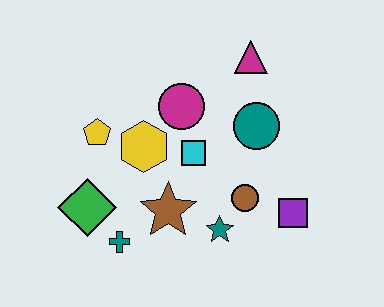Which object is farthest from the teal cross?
The magenta triangle is farthest from the teal cross.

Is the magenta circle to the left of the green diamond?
No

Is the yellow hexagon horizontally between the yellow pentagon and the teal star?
Yes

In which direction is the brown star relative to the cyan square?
The brown star is below the cyan square.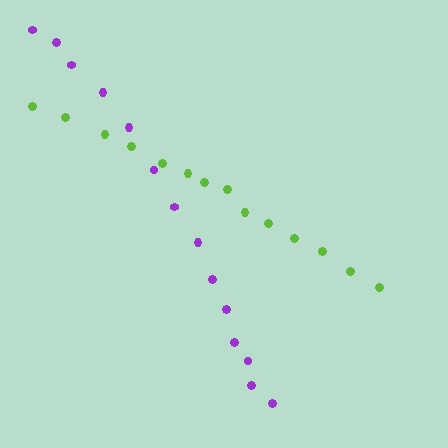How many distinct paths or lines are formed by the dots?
There are 2 distinct paths.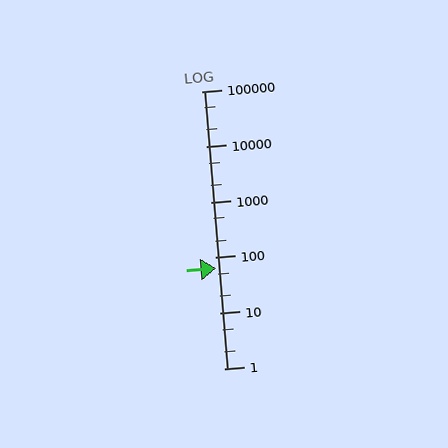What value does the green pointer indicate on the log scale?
The pointer indicates approximately 65.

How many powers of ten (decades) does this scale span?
The scale spans 5 decades, from 1 to 100000.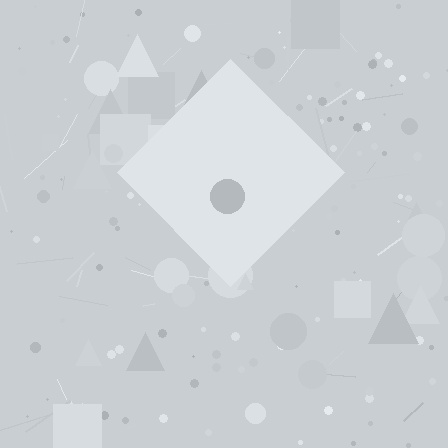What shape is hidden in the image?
A diamond is hidden in the image.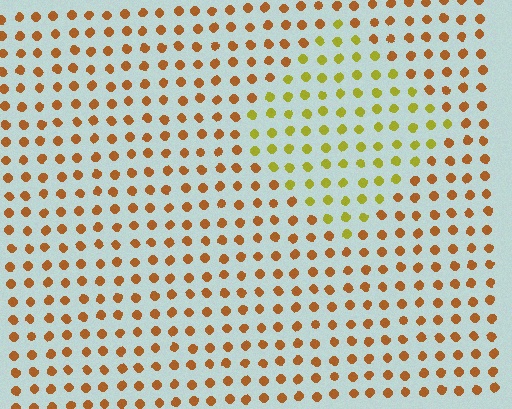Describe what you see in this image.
The image is filled with small brown elements in a uniform arrangement. A diamond-shaped region is visible where the elements are tinted to a slightly different hue, forming a subtle color boundary.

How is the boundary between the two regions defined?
The boundary is defined purely by a slight shift in hue (about 39 degrees). Spacing, size, and orientation are identical on both sides.